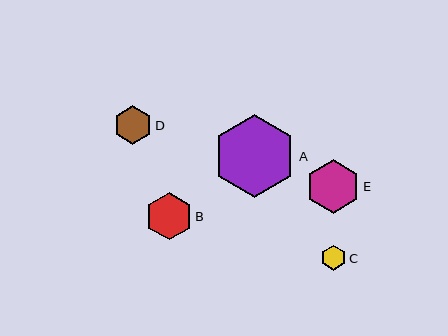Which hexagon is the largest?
Hexagon A is the largest with a size of approximately 83 pixels.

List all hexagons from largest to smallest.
From largest to smallest: A, E, B, D, C.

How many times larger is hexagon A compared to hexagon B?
Hexagon A is approximately 1.8 times the size of hexagon B.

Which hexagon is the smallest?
Hexagon C is the smallest with a size of approximately 25 pixels.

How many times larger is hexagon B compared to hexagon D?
Hexagon B is approximately 1.2 times the size of hexagon D.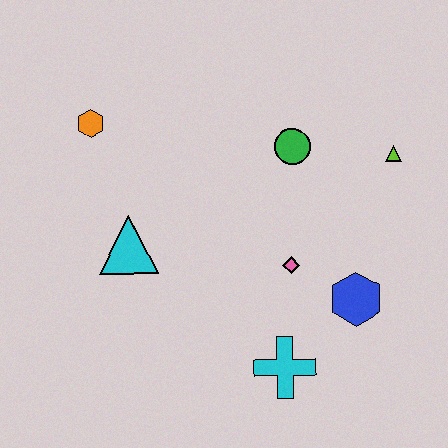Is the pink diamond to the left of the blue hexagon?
Yes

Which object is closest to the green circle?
The lime triangle is closest to the green circle.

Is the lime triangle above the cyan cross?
Yes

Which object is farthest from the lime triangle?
The orange hexagon is farthest from the lime triangle.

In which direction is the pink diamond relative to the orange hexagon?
The pink diamond is to the right of the orange hexagon.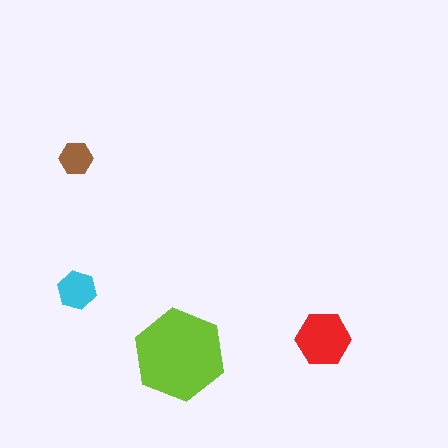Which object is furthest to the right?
The red hexagon is rightmost.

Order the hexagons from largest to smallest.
the lime one, the red one, the cyan one, the brown one.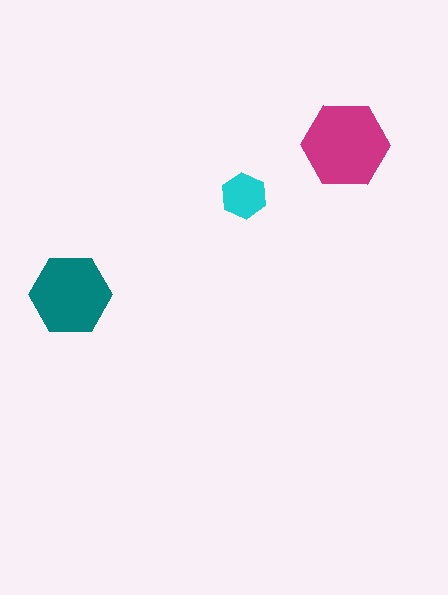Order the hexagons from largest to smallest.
the magenta one, the teal one, the cyan one.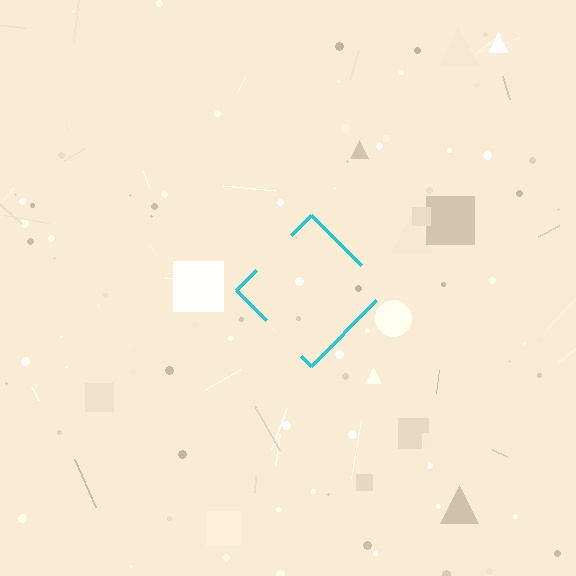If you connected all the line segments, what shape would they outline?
They would outline a diamond.